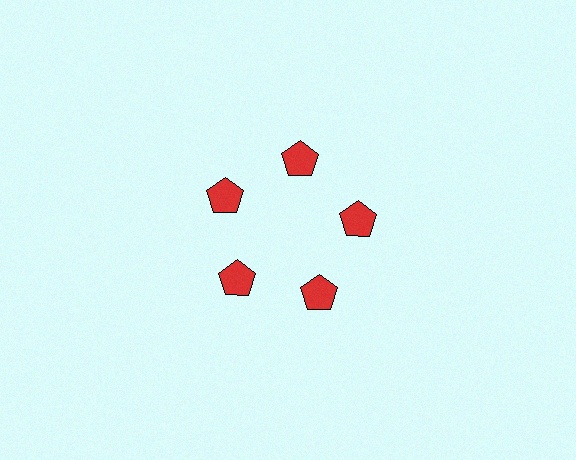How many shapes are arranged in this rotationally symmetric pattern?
There are 5 shapes, arranged in 5 groups of 1.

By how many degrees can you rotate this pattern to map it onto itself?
The pattern maps onto itself every 72 degrees of rotation.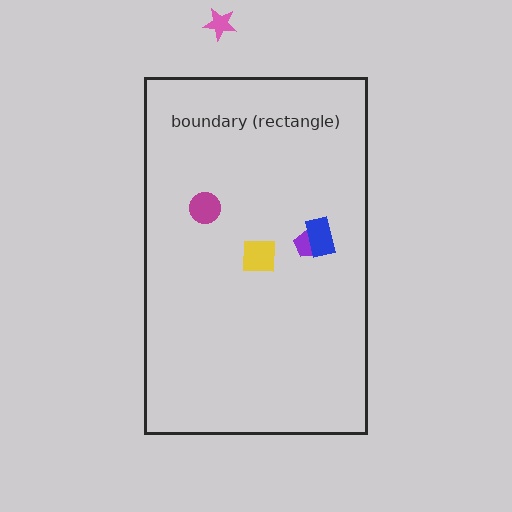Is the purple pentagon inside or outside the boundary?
Inside.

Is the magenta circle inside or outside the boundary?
Inside.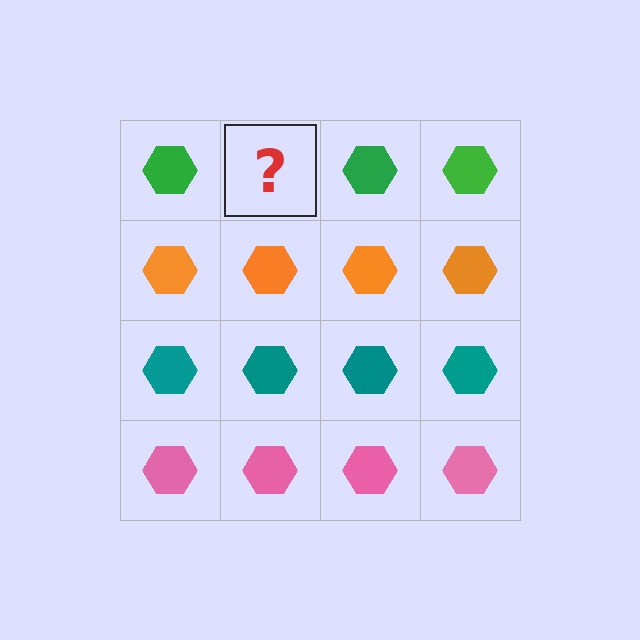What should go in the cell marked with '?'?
The missing cell should contain a green hexagon.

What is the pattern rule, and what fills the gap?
The rule is that each row has a consistent color. The gap should be filled with a green hexagon.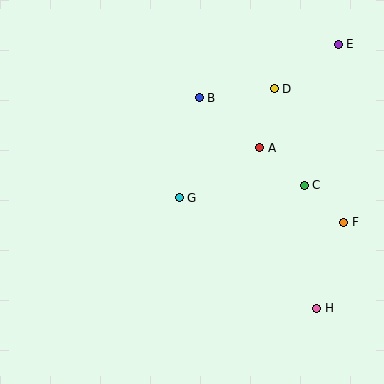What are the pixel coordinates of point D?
Point D is at (274, 89).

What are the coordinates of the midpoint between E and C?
The midpoint between E and C is at (321, 115).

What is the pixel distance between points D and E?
The distance between D and E is 78 pixels.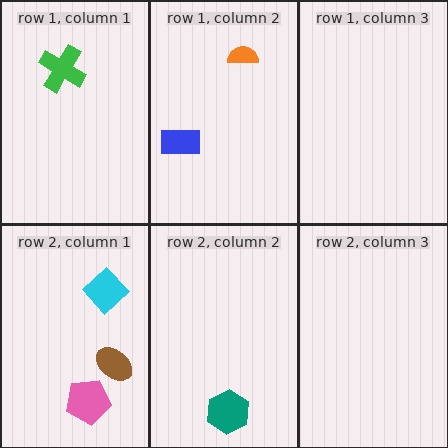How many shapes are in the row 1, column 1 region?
1.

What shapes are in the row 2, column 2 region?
The teal hexagon.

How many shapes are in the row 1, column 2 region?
2.